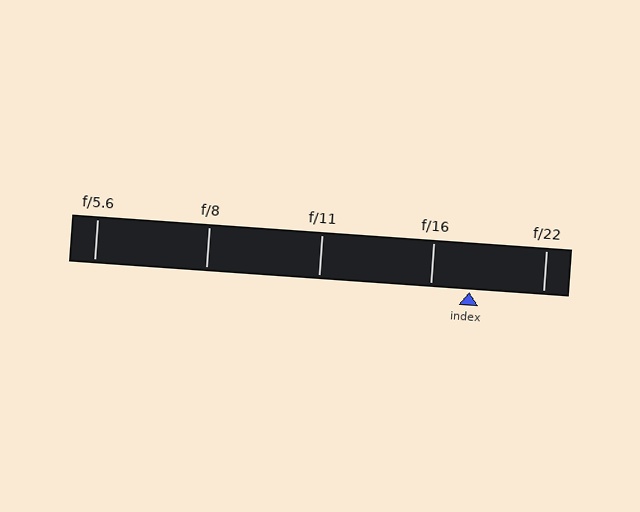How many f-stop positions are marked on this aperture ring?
There are 5 f-stop positions marked.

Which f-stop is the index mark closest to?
The index mark is closest to f/16.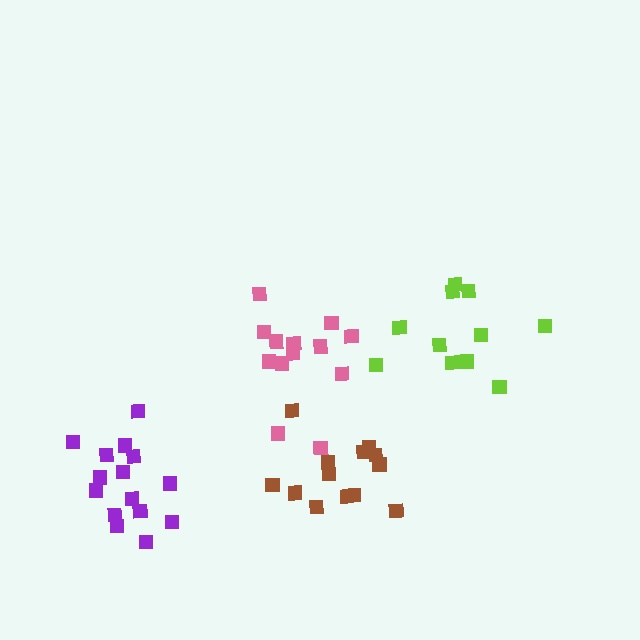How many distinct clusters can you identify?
There are 4 distinct clusters.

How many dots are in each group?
Group 1: 13 dots, Group 2: 14 dots, Group 3: 15 dots, Group 4: 11 dots (53 total).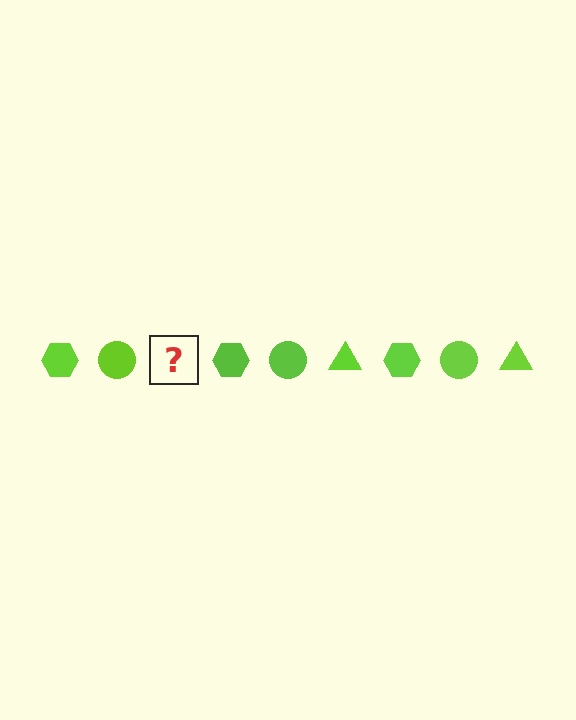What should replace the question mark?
The question mark should be replaced with a lime triangle.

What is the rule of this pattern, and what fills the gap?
The rule is that the pattern cycles through hexagon, circle, triangle shapes in lime. The gap should be filled with a lime triangle.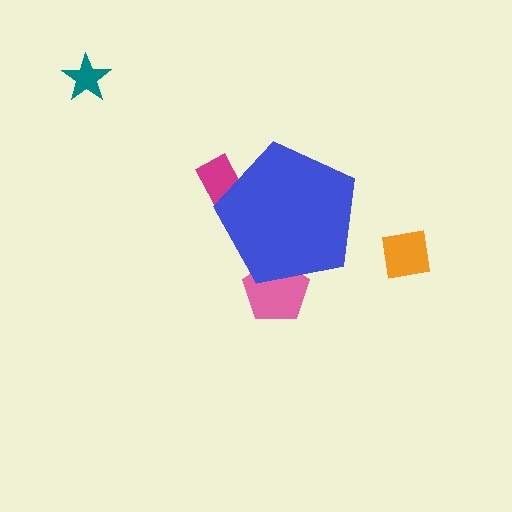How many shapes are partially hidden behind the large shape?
2 shapes are partially hidden.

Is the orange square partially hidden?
No, the orange square is fully visible.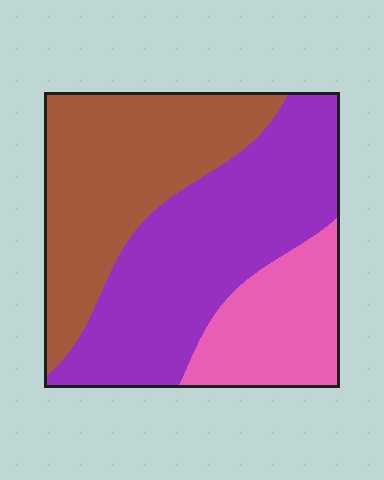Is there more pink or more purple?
Purple.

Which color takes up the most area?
Purple, at roughly 45%.